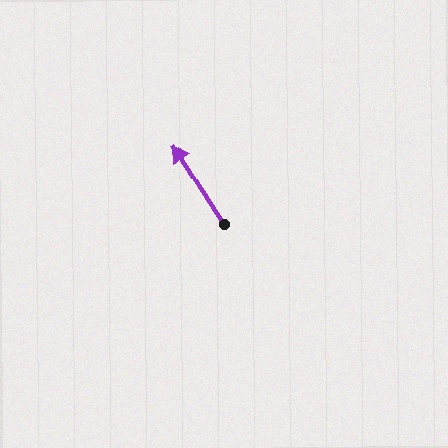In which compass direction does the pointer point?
Northwest.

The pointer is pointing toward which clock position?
Roughly 11 o'clock.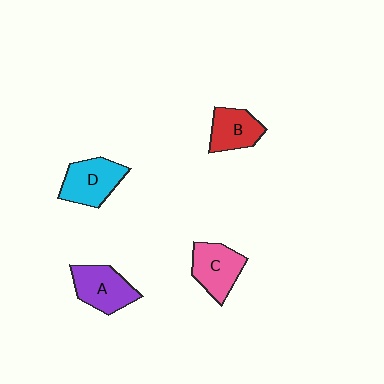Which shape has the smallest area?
Shape B (red).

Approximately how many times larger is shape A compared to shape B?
Approximately 1.2 times.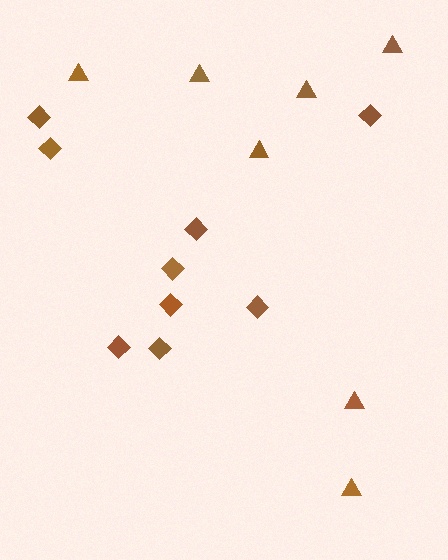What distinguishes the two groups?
There are 2 groups: one group of diamonds (9) and one group of triangles (7).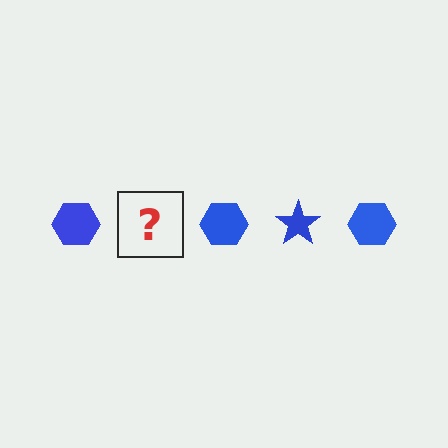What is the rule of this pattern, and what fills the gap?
The rule is that the pattern cycles through hexagon, star shapes in blue. The gap should be filled with a blue star.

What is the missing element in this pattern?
The missing element is a blue star.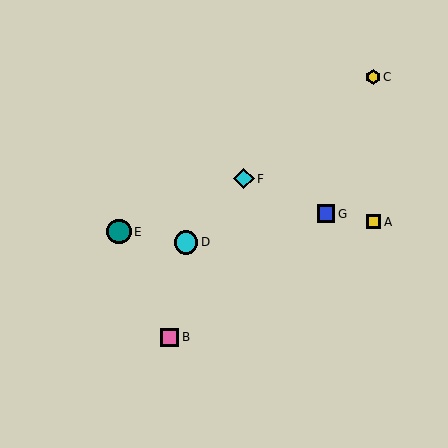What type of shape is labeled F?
Shape F is a cyan diamond.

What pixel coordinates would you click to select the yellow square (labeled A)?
Click at (373, 222) to select the yellow square A.